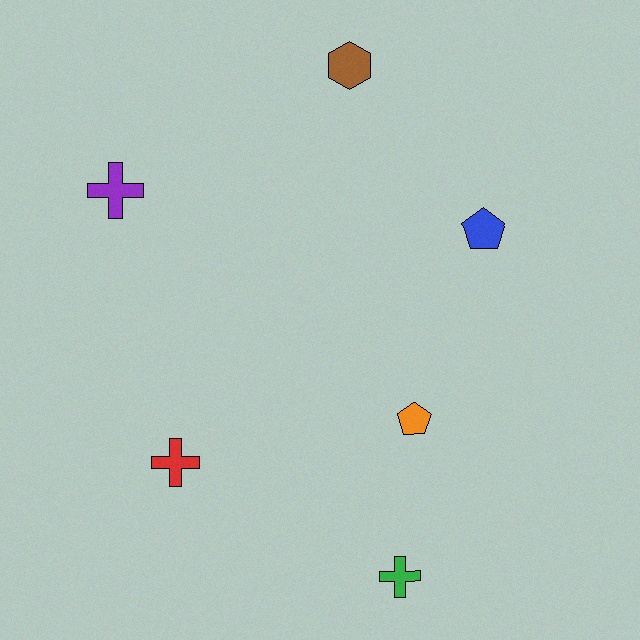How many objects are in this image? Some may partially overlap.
There are 6 objects.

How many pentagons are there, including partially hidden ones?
There are 2 pentagons.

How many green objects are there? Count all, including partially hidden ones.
There is 1 green object.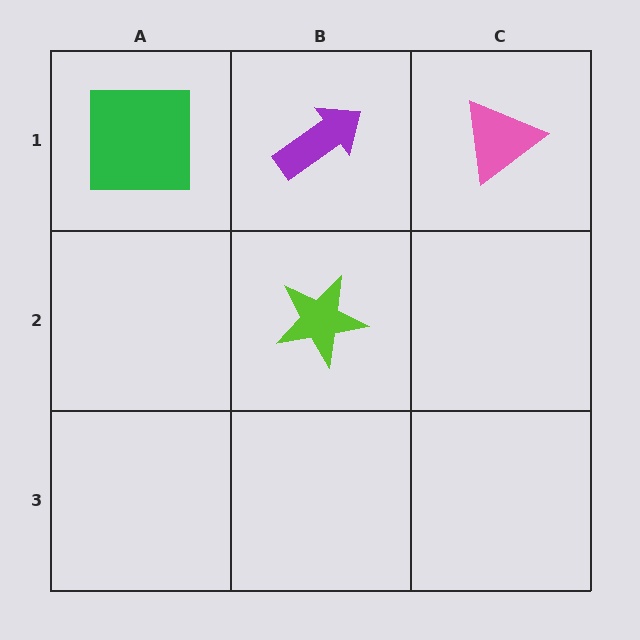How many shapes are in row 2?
1 shape.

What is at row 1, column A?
A green square.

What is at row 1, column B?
A purple arrow.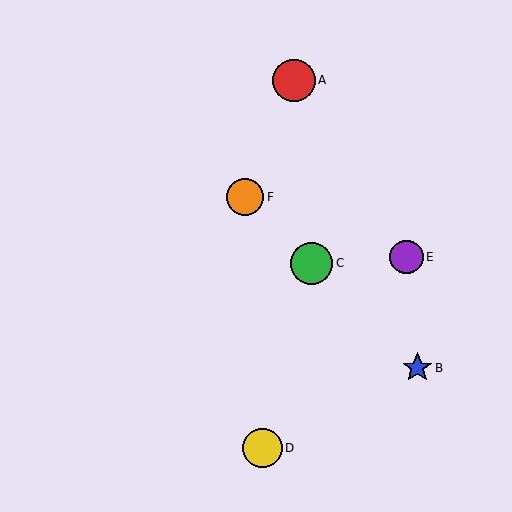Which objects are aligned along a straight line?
Objects B, C, F are aligned along a straight line.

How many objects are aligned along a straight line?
3 objects (B, C, F) are aligned along a straight line.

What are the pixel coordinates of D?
Object D is at (262, 448).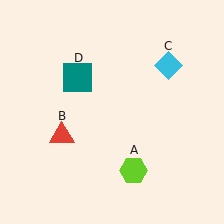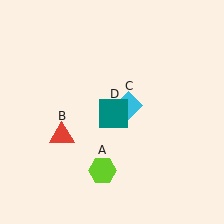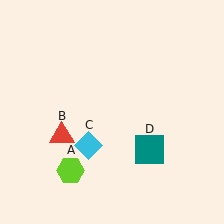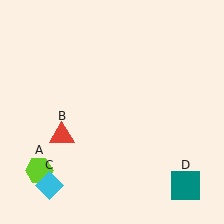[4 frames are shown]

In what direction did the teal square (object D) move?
The teal square (object D) moved down and to the right.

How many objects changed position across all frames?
3 objects changed position: lime hexagon (object A), cyan diamond (object C), teal square (object D).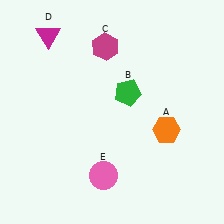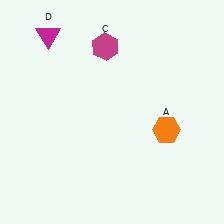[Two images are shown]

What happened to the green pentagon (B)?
The green pentagon (B) was removed in Image 2. It was in the top-right area of Image 1.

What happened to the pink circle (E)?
The pink circle (E) was removed in Image 2. It was in the bottom-left area of Image 1.